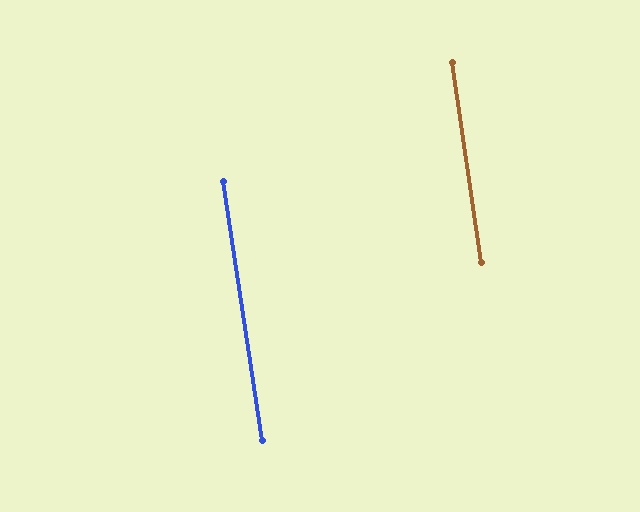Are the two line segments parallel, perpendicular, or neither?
Parallel — their directions differ by only 0.2°.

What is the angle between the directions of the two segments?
Approximately 0 degrees.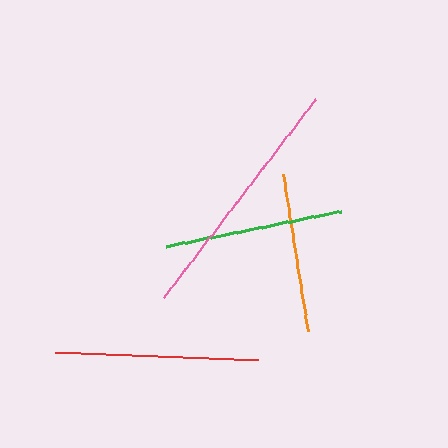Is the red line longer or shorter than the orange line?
The red line is longer than the orange line.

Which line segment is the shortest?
The orange line is the shortest at approximately 159 pixels.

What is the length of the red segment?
The red segment is approximately 202 pixels long.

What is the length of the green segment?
The green segment is approximately 178 pixels long.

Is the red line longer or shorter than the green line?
The red line is longer than the green line.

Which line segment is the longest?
The pink line is the longest at approximately 250 pixels.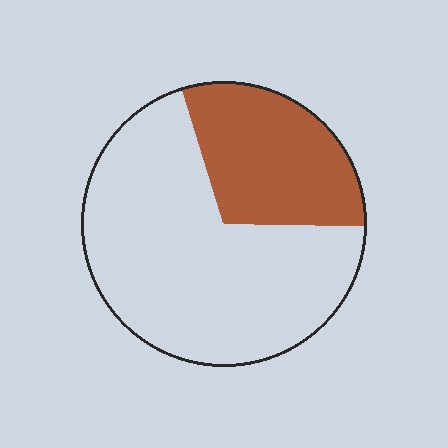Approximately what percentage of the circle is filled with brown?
Approximately 30%.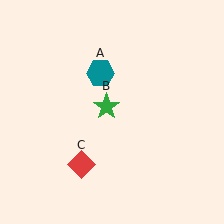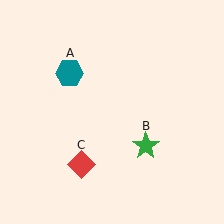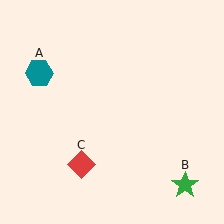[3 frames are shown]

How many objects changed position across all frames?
2 objects changed position: teal hexagon (object A), green star (object B).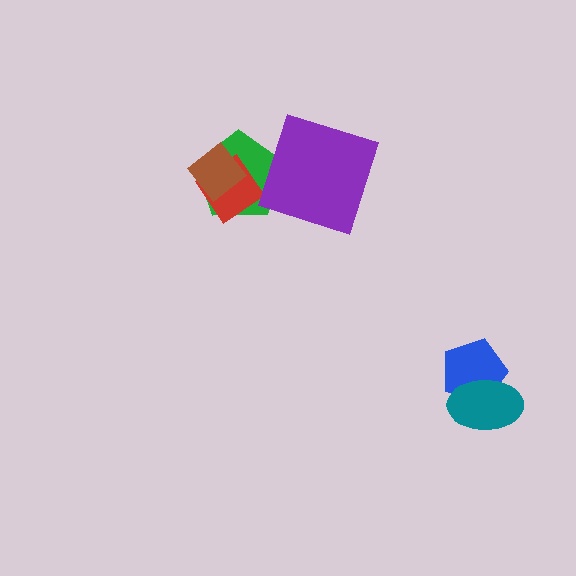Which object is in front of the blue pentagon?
The teal ellipse is in front of the blue pentagon.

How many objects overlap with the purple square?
1 object overlaps with the purple square.